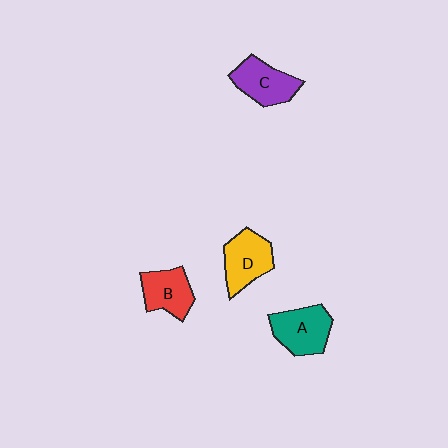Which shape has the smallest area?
Shape B (red).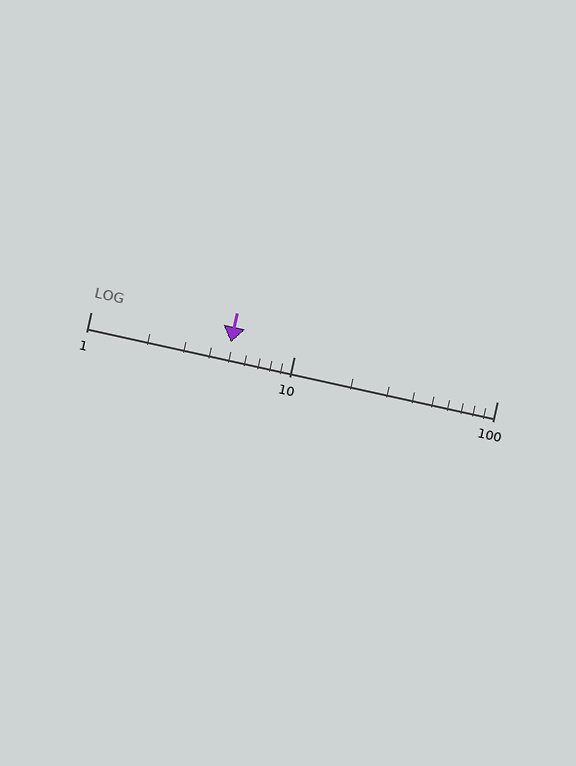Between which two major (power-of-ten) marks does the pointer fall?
The pointer is between 1 and 10.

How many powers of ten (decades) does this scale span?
The scale spans 2 decades, from 1 to 100.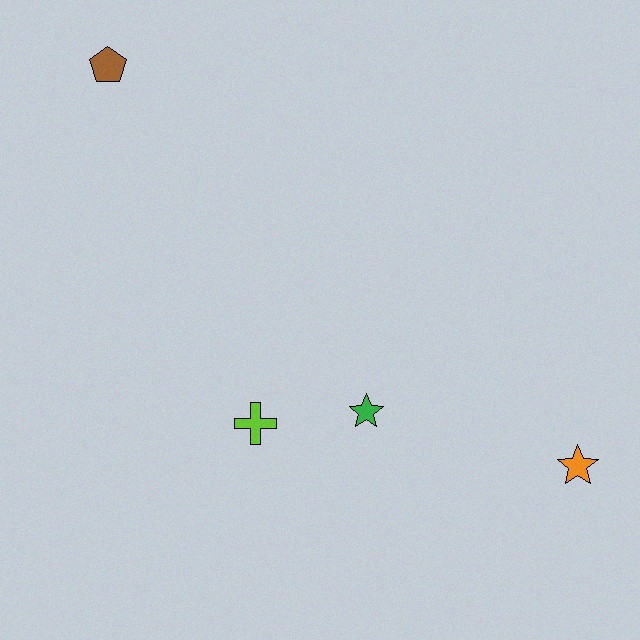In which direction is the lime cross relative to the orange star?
The lime cross is to the left of the orange star.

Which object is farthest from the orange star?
The brown pentagon is farthest from the orange star.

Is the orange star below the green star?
Yes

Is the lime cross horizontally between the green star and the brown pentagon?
Yes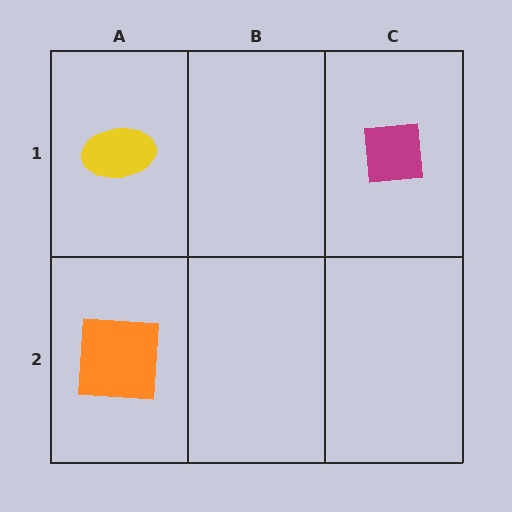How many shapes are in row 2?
1 shape.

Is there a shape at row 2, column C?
No, that cell is empty.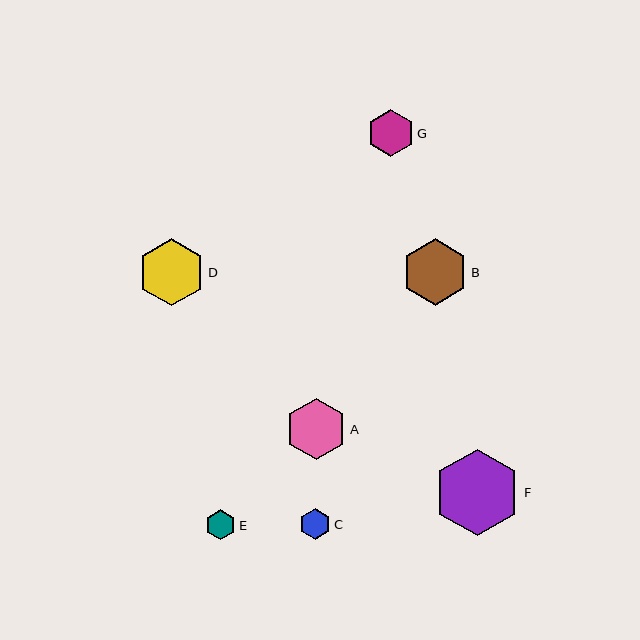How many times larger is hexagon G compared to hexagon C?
Hexagon G is approximately 1.5 times the size of hexagon C.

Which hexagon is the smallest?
Hexagon E is the smallest with a size of approximately 30 pixels.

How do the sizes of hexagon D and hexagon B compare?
Hexagon D and hexagon B are approximately the same size.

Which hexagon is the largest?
Hexagon F is the largest with a size of approximately 87 pixels.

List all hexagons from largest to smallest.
From largest to smallest: F, D, B, A, G, C, E.